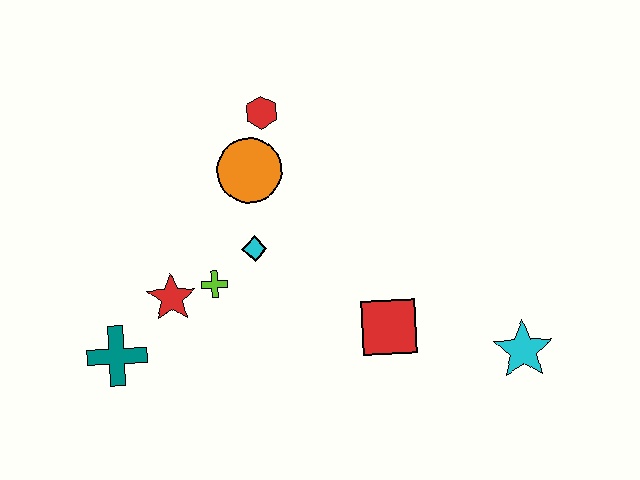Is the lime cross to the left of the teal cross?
No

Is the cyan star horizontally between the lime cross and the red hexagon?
No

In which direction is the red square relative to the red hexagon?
The red square is below the red hexagon.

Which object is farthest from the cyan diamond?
The cyan star is farthest from the cyan diamond.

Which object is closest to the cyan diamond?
The lime cross is closest to the cyan diamond.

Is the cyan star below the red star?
Yes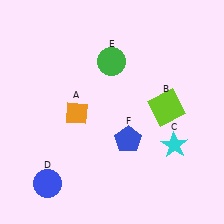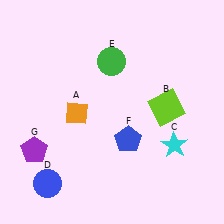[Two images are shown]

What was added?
A purple pentagon (G) was added in Image 2.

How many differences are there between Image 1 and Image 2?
There is 1 difference between the two images.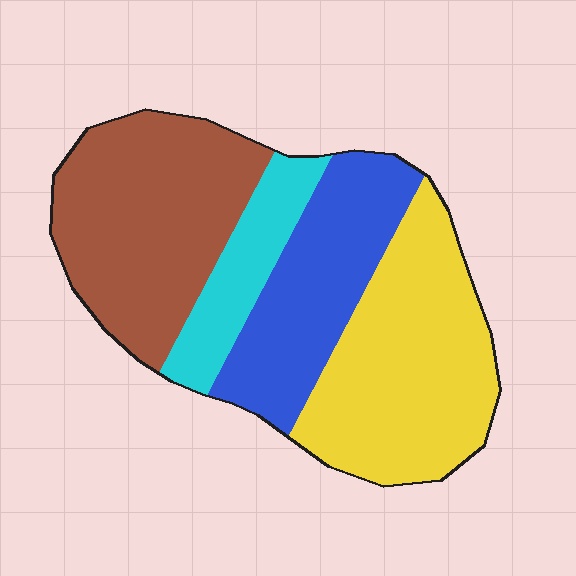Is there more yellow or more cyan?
Yellow.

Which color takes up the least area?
Cyan, at roughly 10%.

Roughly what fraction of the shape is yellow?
Yellow covers roughly 35% of the shape.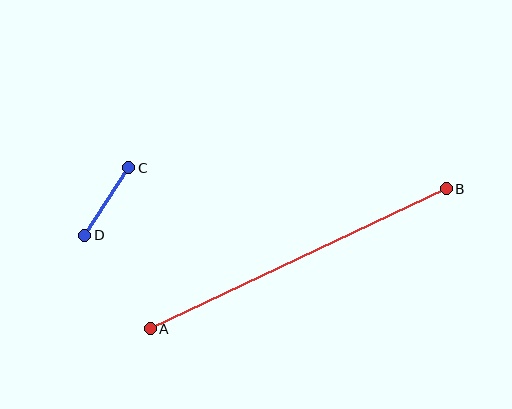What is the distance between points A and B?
The distance is approximately 327 pixels.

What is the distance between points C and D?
The distance is approximately 81 pixels.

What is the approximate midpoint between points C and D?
The midpoint is at approximately (107, 202) pixels.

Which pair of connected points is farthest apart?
Points A and B are farthest apart.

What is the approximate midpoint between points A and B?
The midpoint is at approximately (298, 259) pixels.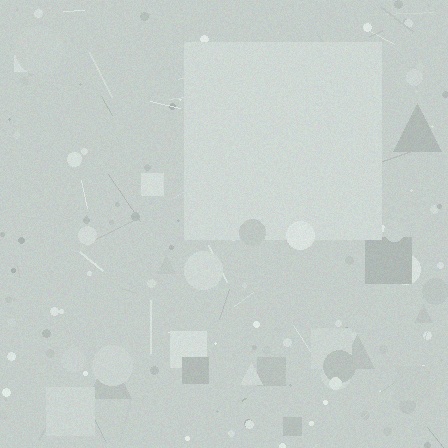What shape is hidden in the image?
A square is hidden in the image.